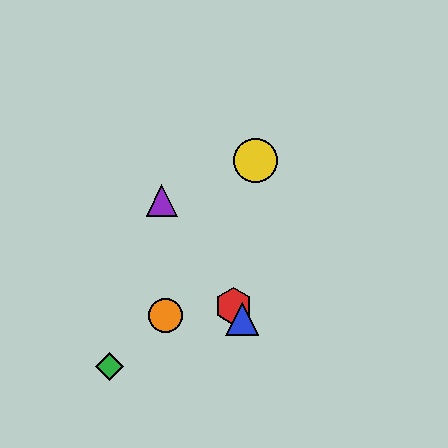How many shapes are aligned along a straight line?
3 shapes (the red hexagon, the blue triangle, the purple triangle) are aligned along a straight line.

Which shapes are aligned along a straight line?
The red hexagon, the blue triangle, the purple triangle are aligned along a straight line.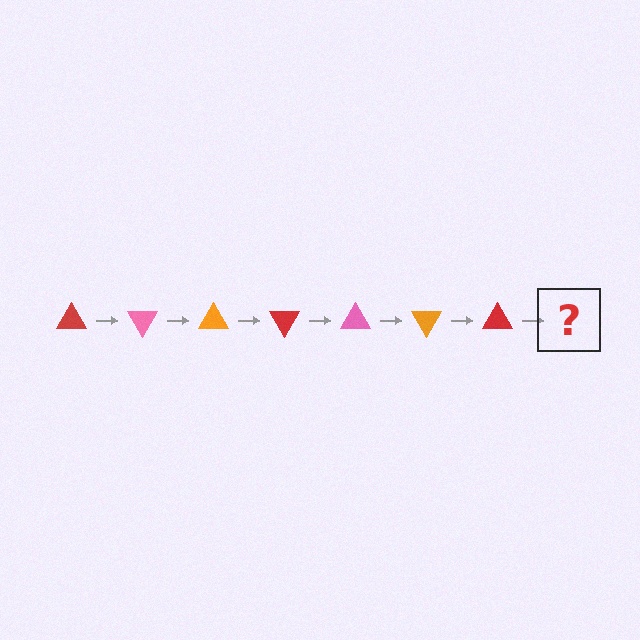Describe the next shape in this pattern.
It should be a pink triangle, rotated 420 degrees from the start.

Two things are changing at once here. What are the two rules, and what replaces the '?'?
The two rules are that it rotates 60 degrees each step and the color cycles through red, pink, and orange. The '?' should be a pink triangle, rotated 420 degrees from the start.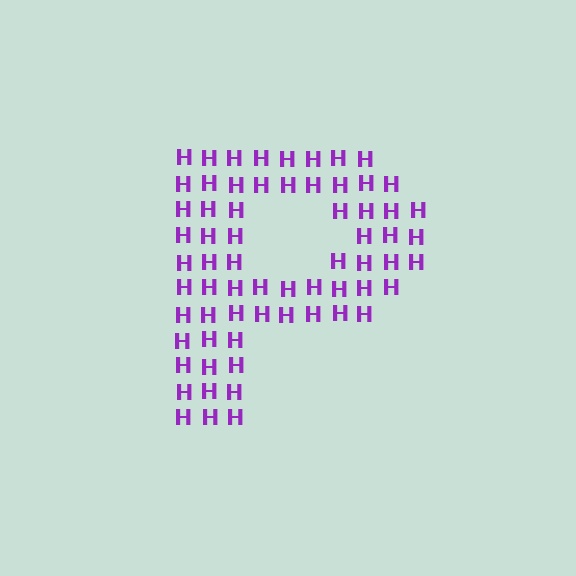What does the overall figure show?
The overall figure shows the letter P.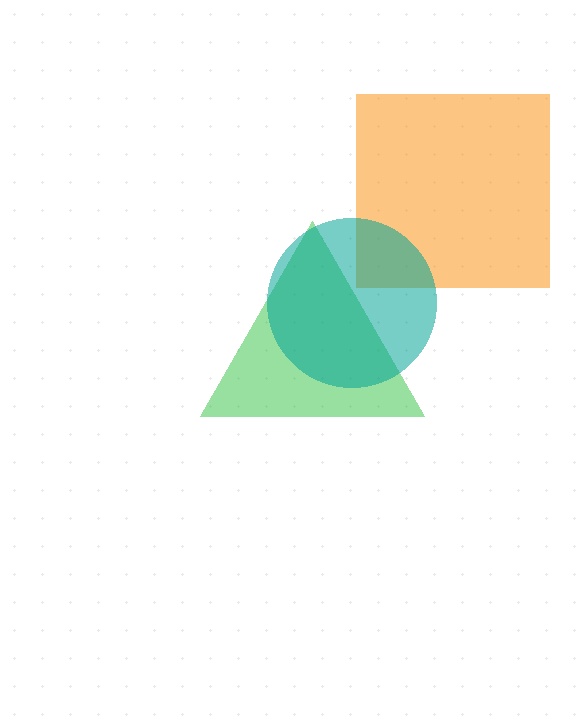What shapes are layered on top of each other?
The layered shapes are: an orange square, a green triangle, a teal circle.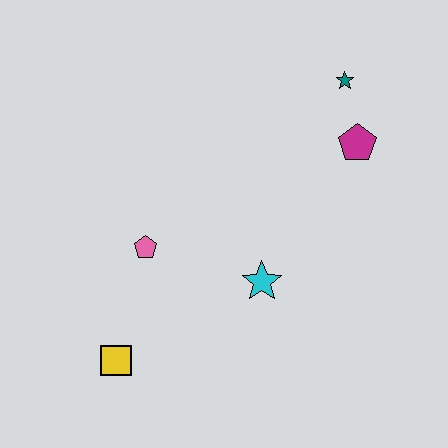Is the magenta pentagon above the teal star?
No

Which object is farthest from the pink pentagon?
The teal star is farthest from the pink pentagon.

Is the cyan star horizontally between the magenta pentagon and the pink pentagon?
Yes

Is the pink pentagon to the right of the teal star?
No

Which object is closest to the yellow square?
The pink pentagon is closest to the yellow square.